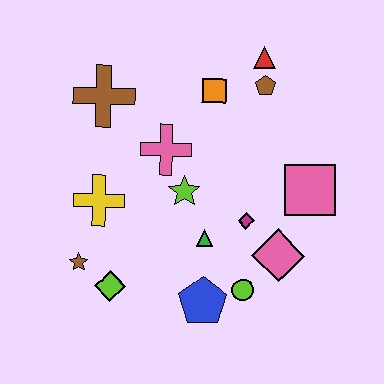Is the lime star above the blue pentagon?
Yes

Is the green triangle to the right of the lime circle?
No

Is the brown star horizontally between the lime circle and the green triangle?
No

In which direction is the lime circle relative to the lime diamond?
The lime circle is to the right of the lime diamond.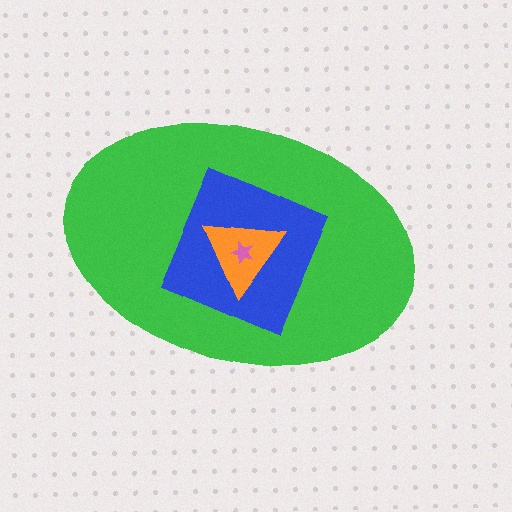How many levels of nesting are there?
4.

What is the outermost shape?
The green ellipse.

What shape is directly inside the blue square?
The orange triangle.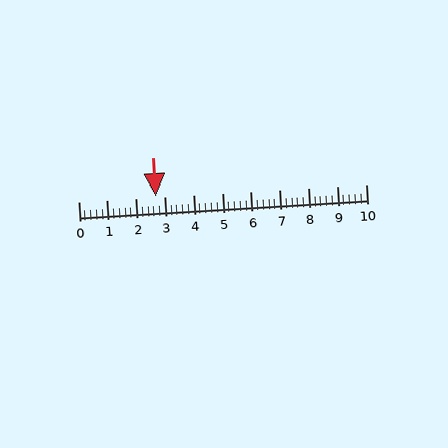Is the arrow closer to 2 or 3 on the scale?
The arrow is closer to 3.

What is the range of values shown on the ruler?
The ruler shows values from 0 to 10.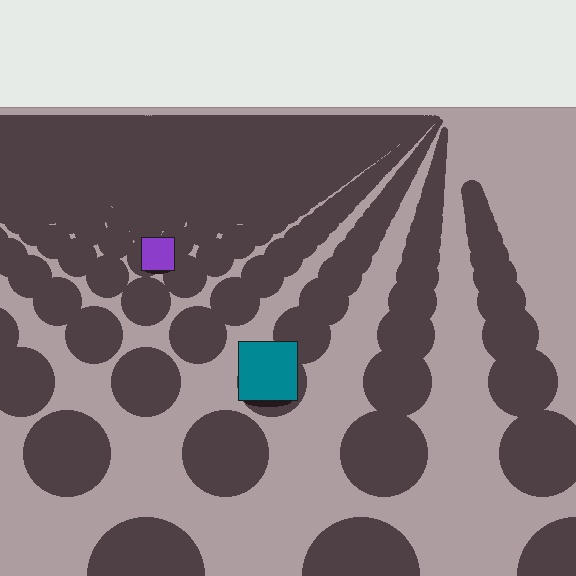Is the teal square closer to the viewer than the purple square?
Yes. The teal square is closer — you can tell from the texture gradient: the ground texture is coarser near it.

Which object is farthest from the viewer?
The purple square is farthest from the viewer. It appears smaller and the ground texture around it is denser.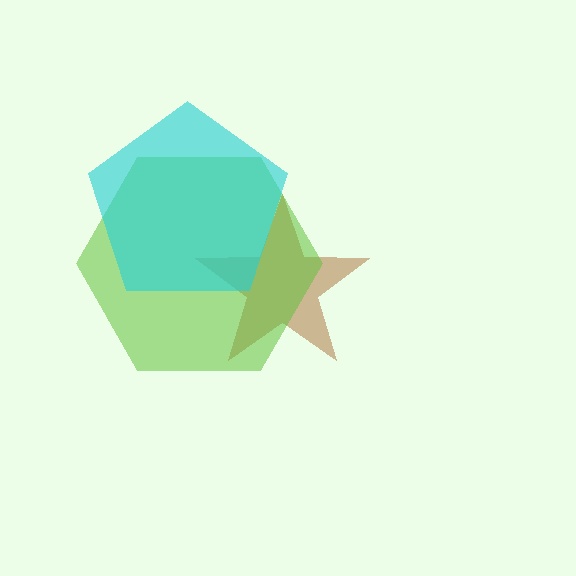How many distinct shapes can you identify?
There are 3 distinct shapes: a brown star, a lime hexagon, a cyan pentagon.